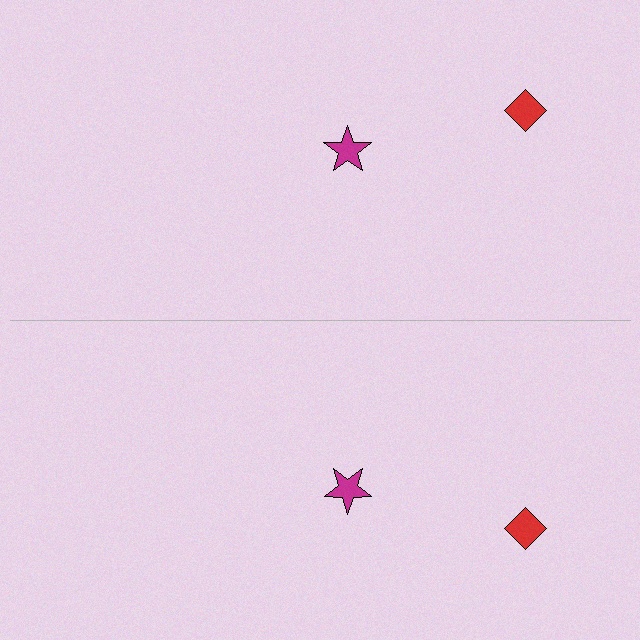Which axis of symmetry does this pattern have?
The pattern has a horizontal axis of symmetry running through the center of the image.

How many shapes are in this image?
There are 4 shapes in this image.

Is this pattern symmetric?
Yes, this pattern has bilateral (reflection) symmetry.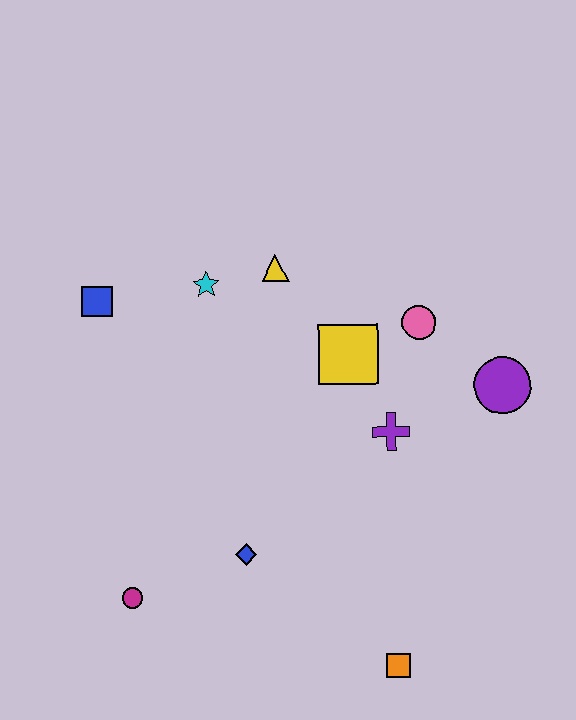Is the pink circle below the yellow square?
No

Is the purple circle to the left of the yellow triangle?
No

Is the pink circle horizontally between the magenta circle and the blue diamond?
No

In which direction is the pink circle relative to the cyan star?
The pink circle is to the right of the cyan star.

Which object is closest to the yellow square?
The pink circle is closest to the yellow square.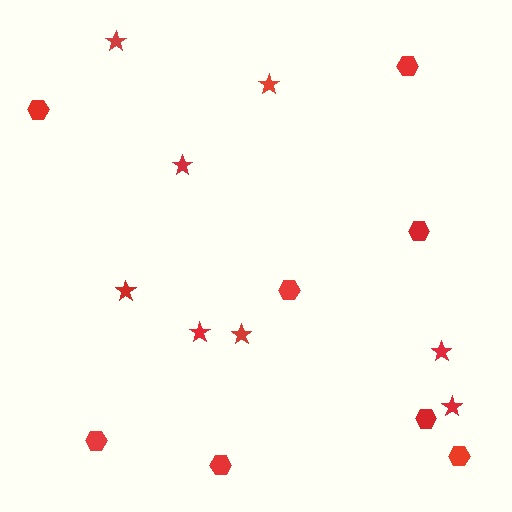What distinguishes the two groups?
There are 2 groups: one group of stars (8) and one group of hexagons (8).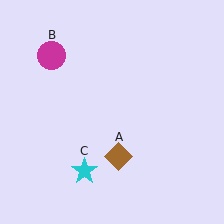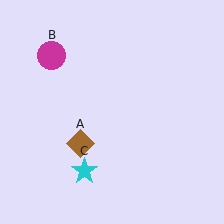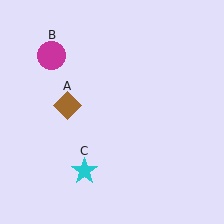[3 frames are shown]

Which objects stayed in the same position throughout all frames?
Magenta circle (object B) and cyan star (object C) remained stationary.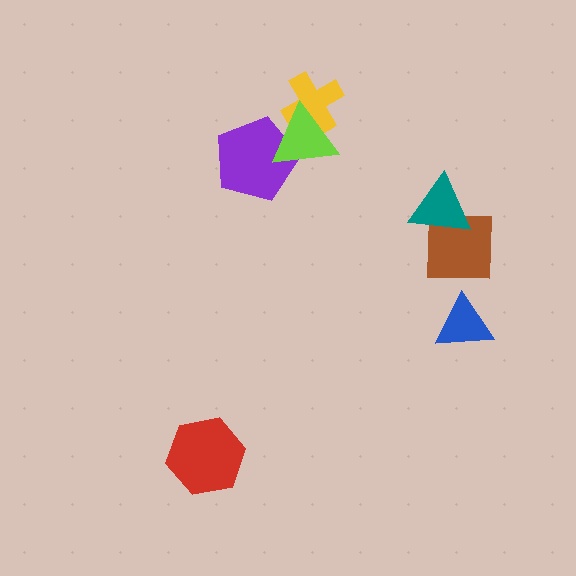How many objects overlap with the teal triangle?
1 object overlaps with the teal triangle.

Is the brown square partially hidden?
Yes, it is partially covered by another shape.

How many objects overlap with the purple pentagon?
1 object overlaps with the purple pentagon.